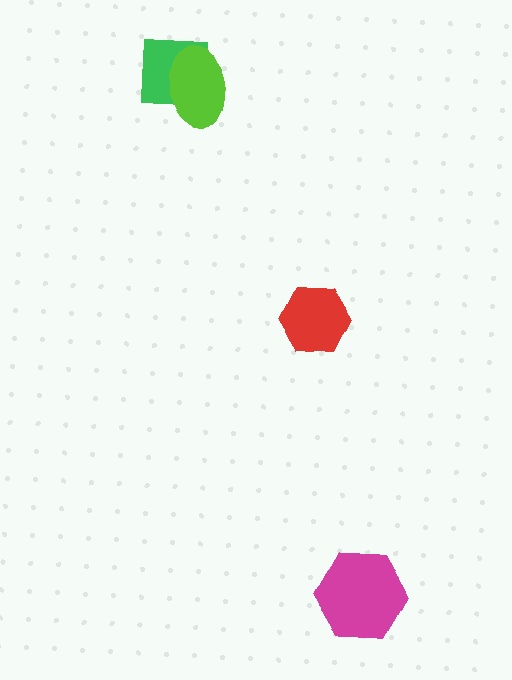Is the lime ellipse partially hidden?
No, no other shape covers it.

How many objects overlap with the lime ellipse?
1 object overlaps with the lime ellipse.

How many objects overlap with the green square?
1 object overlaps with the green square.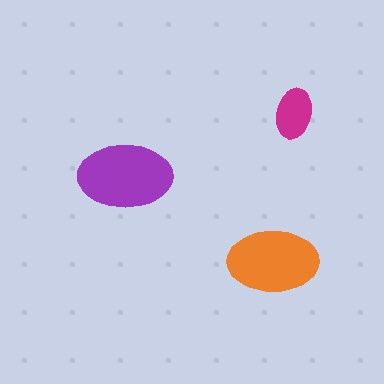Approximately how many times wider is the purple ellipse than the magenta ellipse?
About 2 times wider.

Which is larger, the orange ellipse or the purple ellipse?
The purple one.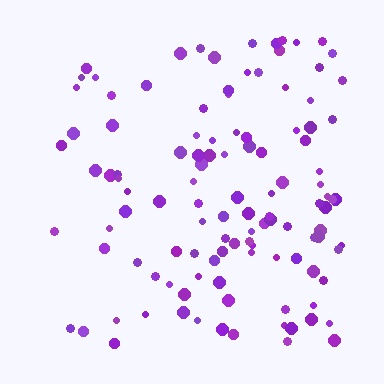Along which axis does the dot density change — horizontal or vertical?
Horizontal.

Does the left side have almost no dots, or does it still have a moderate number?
Still a moderate number, just noticeably fewer than the right.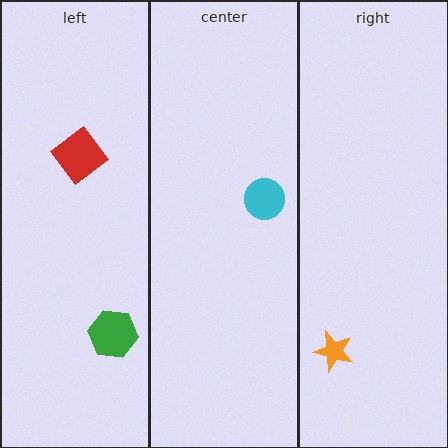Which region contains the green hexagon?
The left region.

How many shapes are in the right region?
1.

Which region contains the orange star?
The right region.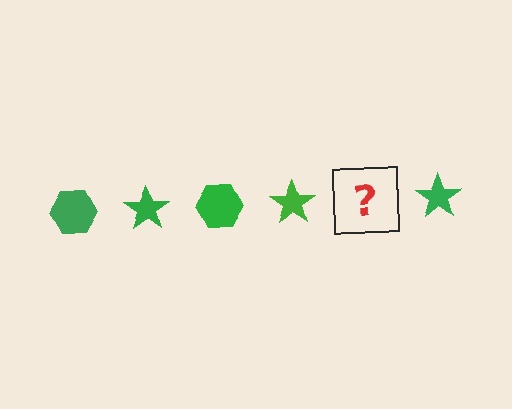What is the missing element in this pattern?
The missing element is a green hexagon.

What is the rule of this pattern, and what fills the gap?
The rule is that the pattern cycles through hexagon, star shapes in green. The gap should be filled with a green hexagon.